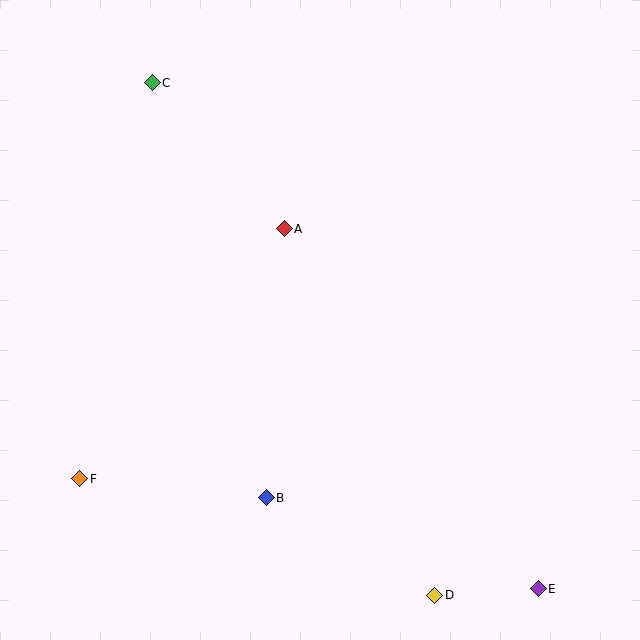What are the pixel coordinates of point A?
Point A is at (284, 229).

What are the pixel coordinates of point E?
Point E is at (538, 589).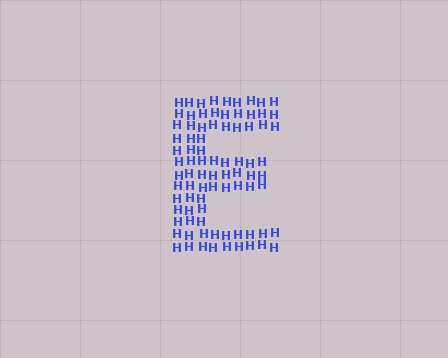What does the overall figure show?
The overall figure shows the letter E.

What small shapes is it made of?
It is made of small letter H's.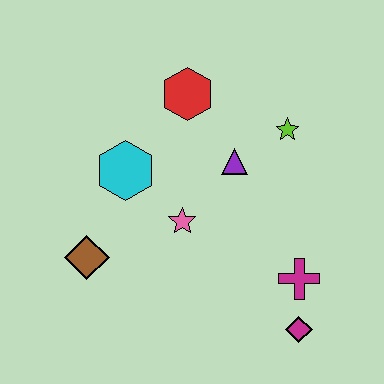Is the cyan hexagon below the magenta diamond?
No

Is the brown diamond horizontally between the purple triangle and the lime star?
No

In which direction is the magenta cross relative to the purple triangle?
The magenta cross is below the purple triangle.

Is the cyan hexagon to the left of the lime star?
Yes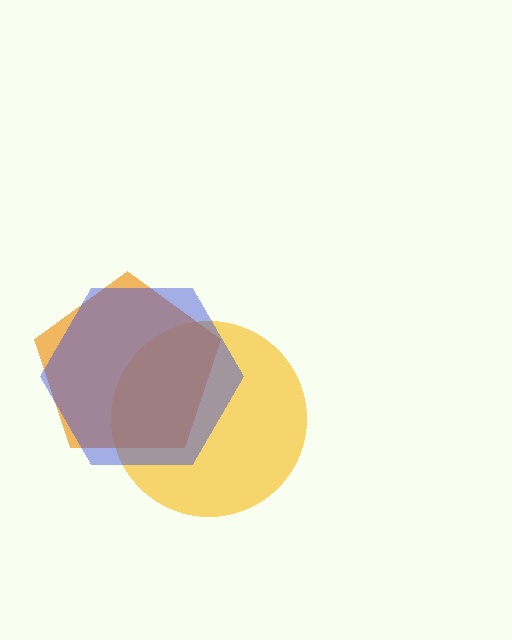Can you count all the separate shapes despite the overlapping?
Yes, there are 3 separate shapes.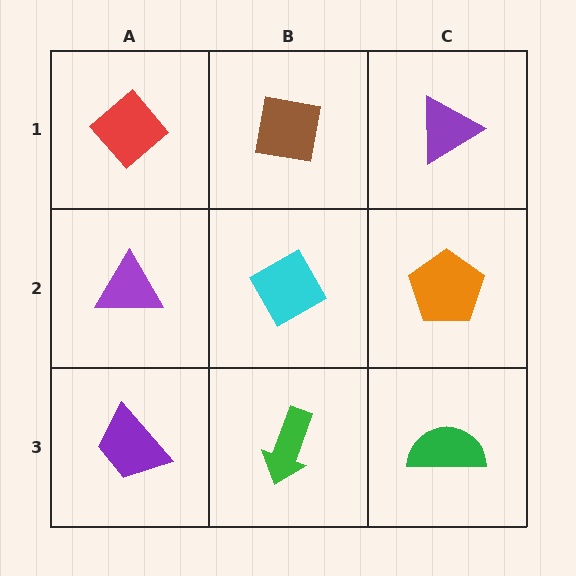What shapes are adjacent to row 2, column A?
A red diamond (row 1, column A), a purple trapezoid (row 3, column A), a cyan diamond (row 2, column B).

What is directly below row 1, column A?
A purple triangle.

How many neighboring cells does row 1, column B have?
3.